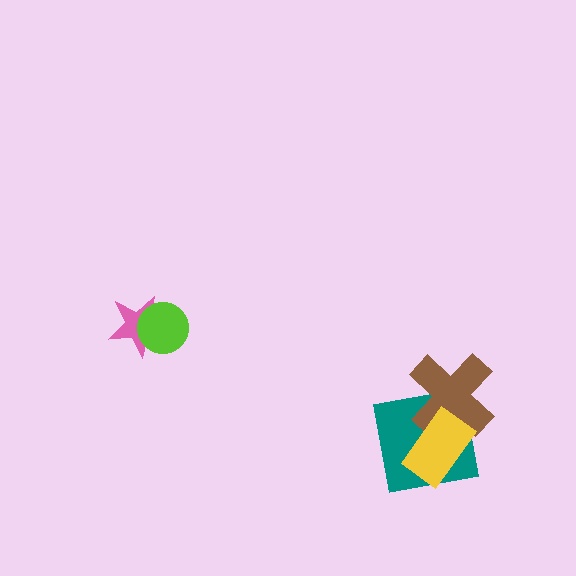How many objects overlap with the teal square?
2 objects overlap with the teal square.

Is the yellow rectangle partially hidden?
No, no other shape covers it.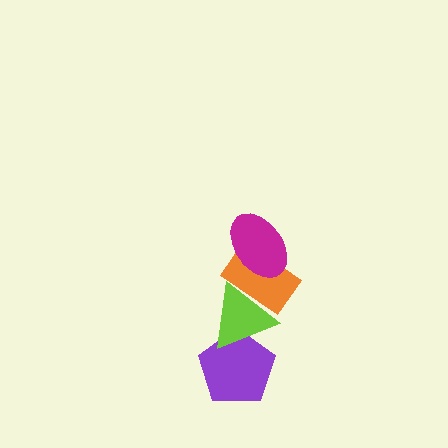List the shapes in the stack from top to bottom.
From top to bottom: the magenta ellipse, the orange rectangle, the lime triangle, the purple pentagon.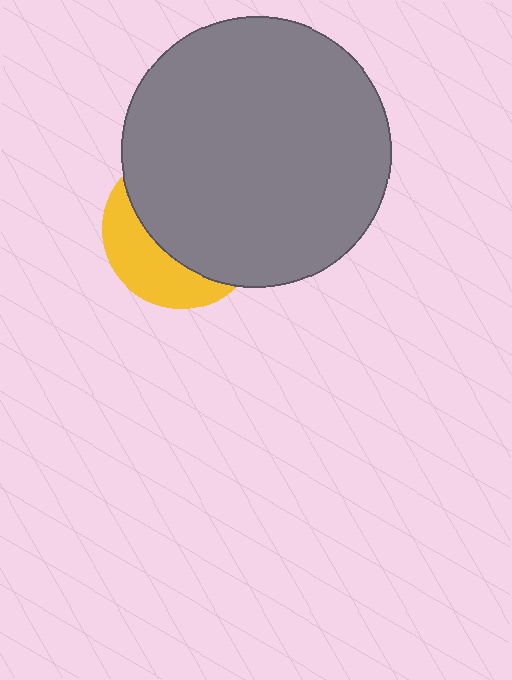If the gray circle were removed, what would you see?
You would see the complete yellow circle.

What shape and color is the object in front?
The object in front is a gray circle.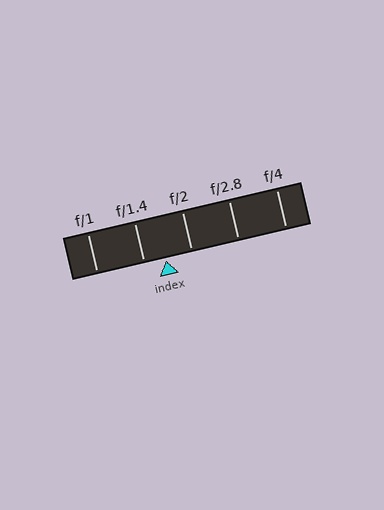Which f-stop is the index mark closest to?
The index mark is closest to f/1.4.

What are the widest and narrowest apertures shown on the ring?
The widest aperture shown is f/1 and the narrowest is f/4.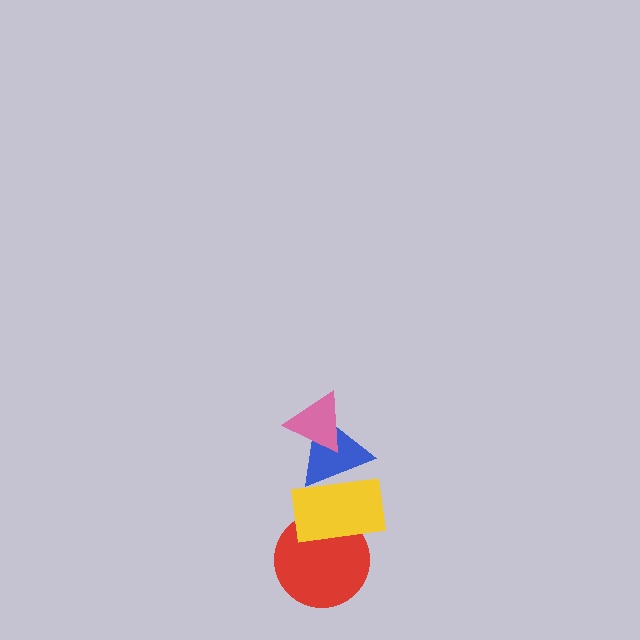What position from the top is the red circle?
The red circle is 4th from the top.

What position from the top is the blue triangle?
The blue triangle is 2nd from the top.